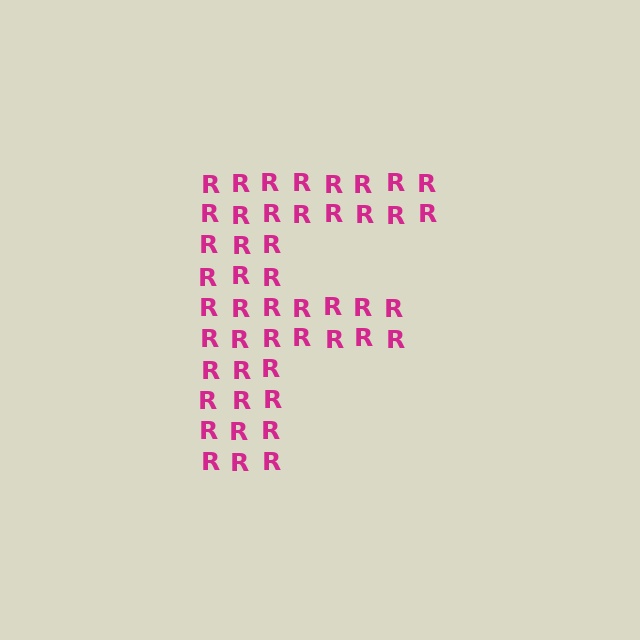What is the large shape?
The large shape is the letter F.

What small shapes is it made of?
It is made of small letter R's.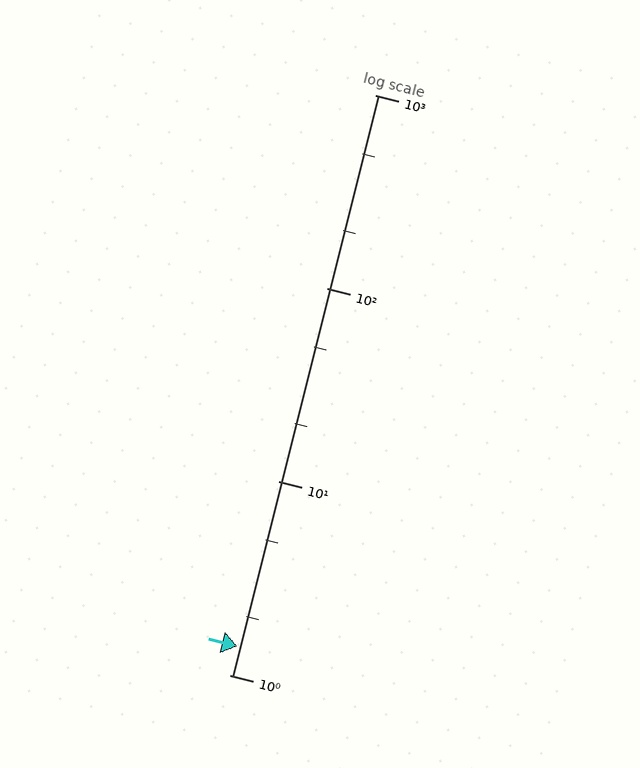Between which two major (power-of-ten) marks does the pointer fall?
The pointer is between 1 and 10.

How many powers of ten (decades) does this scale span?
The scale spans 3 decades, from 1 to 1000.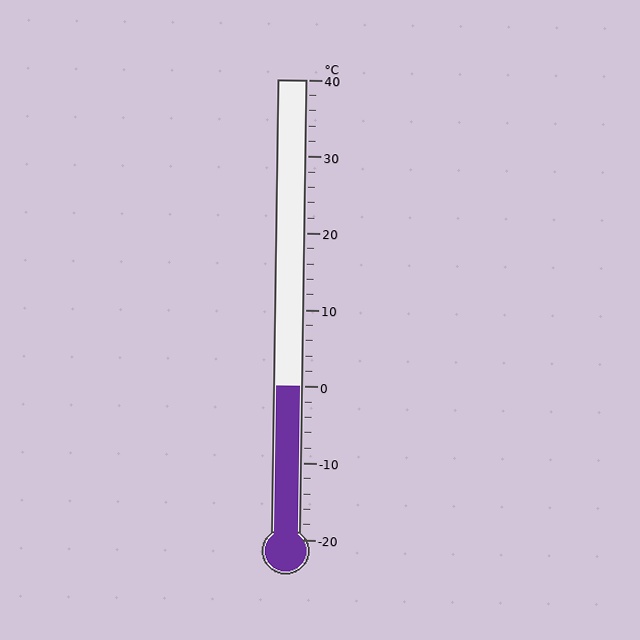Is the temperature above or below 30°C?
The temperature is below 30°C.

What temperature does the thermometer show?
The thermometer shows approximately 0°C.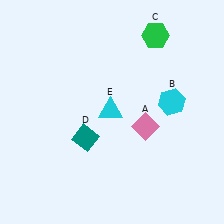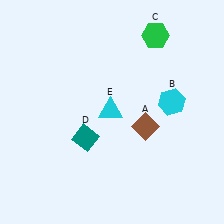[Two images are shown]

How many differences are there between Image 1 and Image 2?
There is 1 difference between the two images.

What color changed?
The diamond (A) changed from pink in Image 1 to brown in Image 2.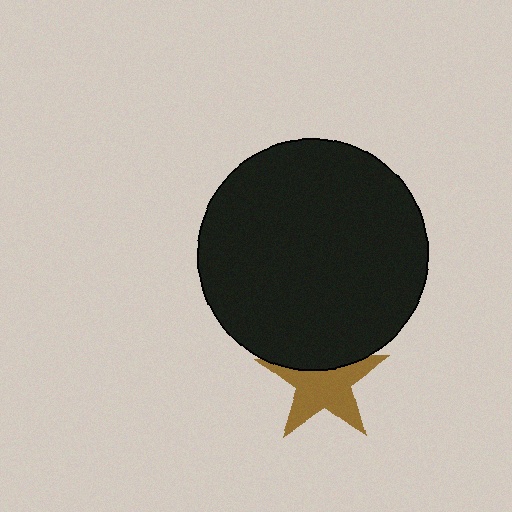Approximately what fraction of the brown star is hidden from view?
Roughly 31% of the brown star is hidden behind the black circle.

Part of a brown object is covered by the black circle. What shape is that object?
It is a star.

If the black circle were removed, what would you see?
You would see the complete brown star.